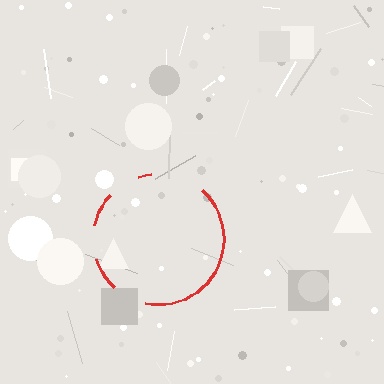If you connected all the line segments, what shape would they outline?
They would outline a circle.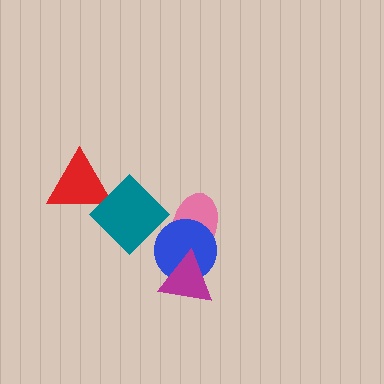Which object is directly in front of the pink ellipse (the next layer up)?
The blue circle is directly in front of the pink ellipse.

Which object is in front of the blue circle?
The magenta triangle is in front of the blue circle.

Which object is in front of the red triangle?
The teal diamond is in front of the red triangle.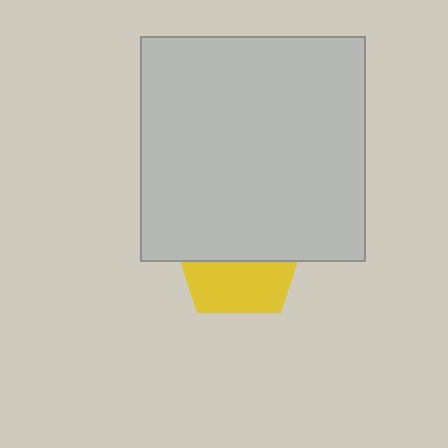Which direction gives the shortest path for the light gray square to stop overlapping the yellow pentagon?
Moving up gives the shortest separation.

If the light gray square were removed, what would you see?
You would see the complete yellow pentagon.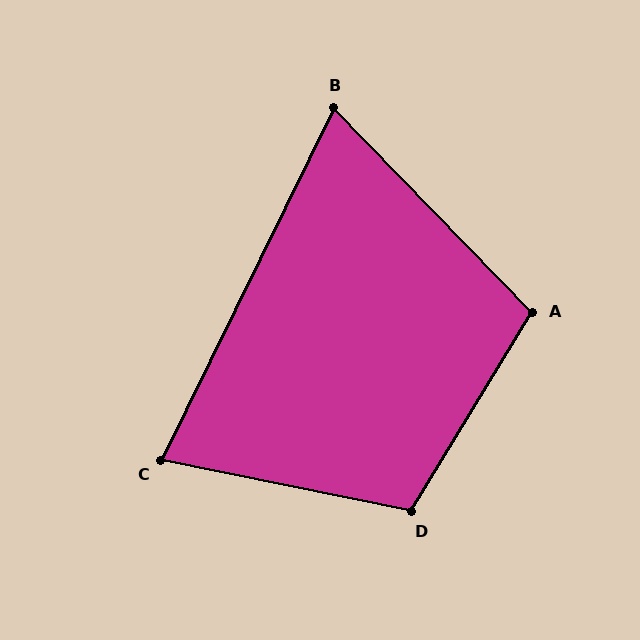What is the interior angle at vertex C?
Approximately 75 degrees (acute).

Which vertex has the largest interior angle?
D, at approximately 110 degrees.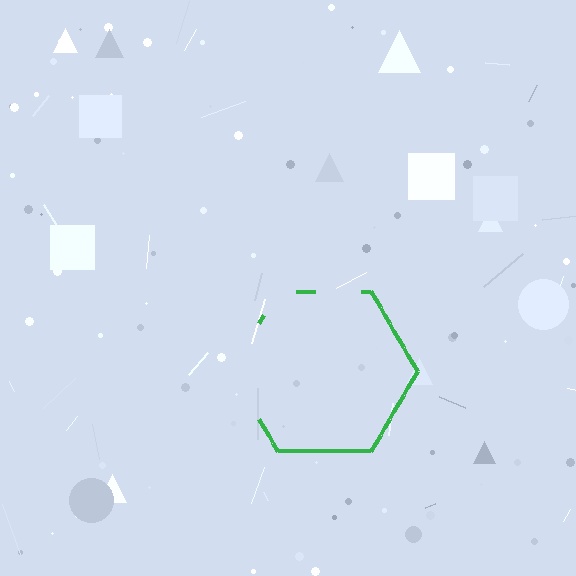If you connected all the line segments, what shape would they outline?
They would outline a hexagon.